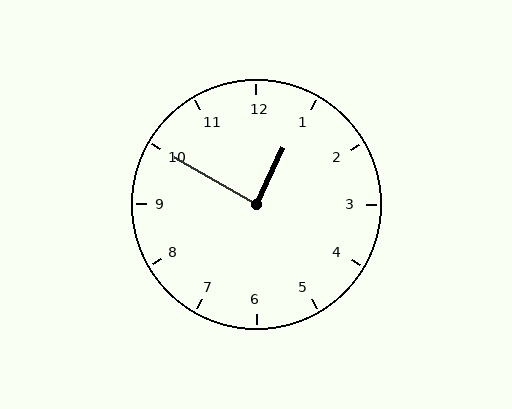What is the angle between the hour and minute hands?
Approximately 85 degrees.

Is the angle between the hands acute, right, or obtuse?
It is right.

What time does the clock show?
12:50.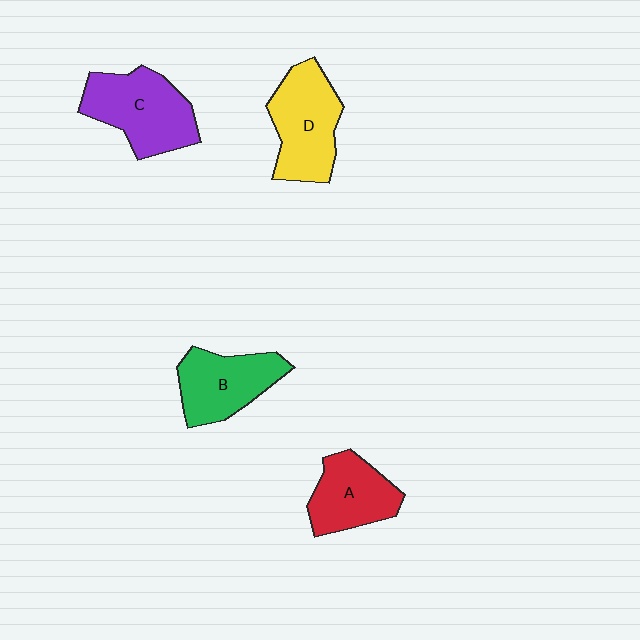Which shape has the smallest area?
Shape A (red).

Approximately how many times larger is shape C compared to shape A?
Approximately 1.3 times.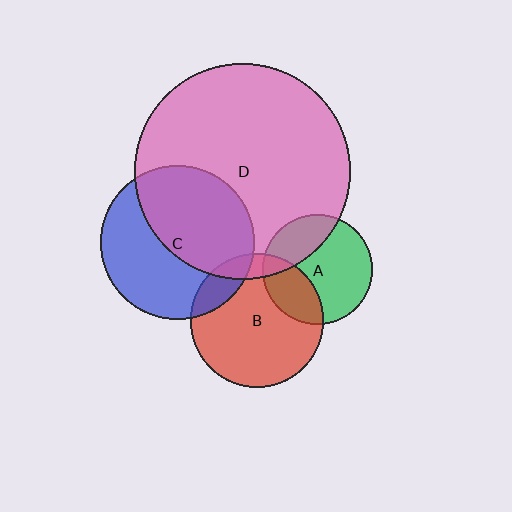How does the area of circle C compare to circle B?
Approximately 1.3 times.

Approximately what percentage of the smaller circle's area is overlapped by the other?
Approximately 15%.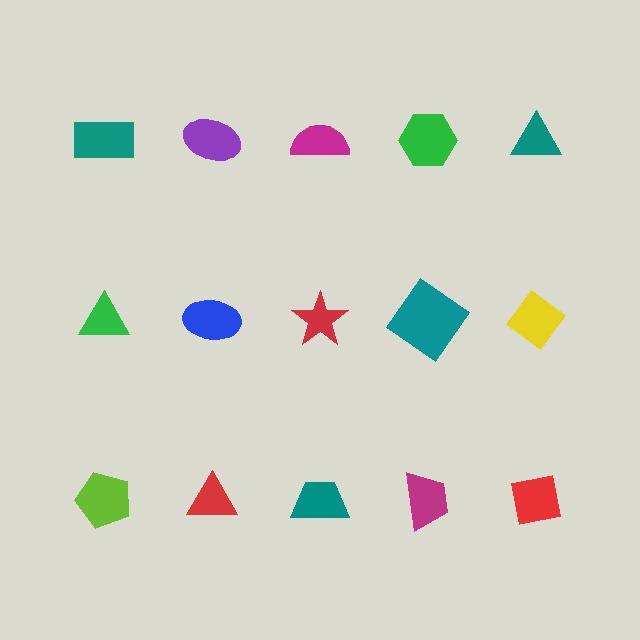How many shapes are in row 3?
5 shapes.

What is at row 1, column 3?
A magenta semicircle.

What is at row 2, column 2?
A blue ellipse.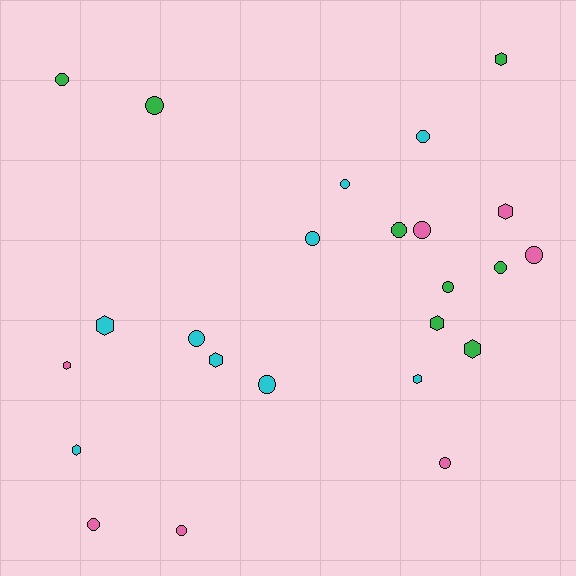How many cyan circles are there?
There are 5 cyan circles.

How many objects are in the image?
There are 24 objects.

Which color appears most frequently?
Cyan, with 9 objects.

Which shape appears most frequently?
Circle, with 15 objects.